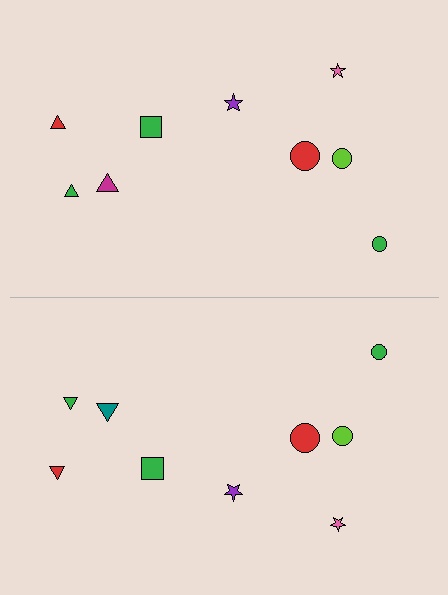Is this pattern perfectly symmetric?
No, the pattern is not perfectly symmetric. The teal triangle on the bottom side breaks the symmetry — its mirror counterpart is magenta.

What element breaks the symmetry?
The teal triangle on the bottom side breaks the symmetry — its mirror counterpart is magenta.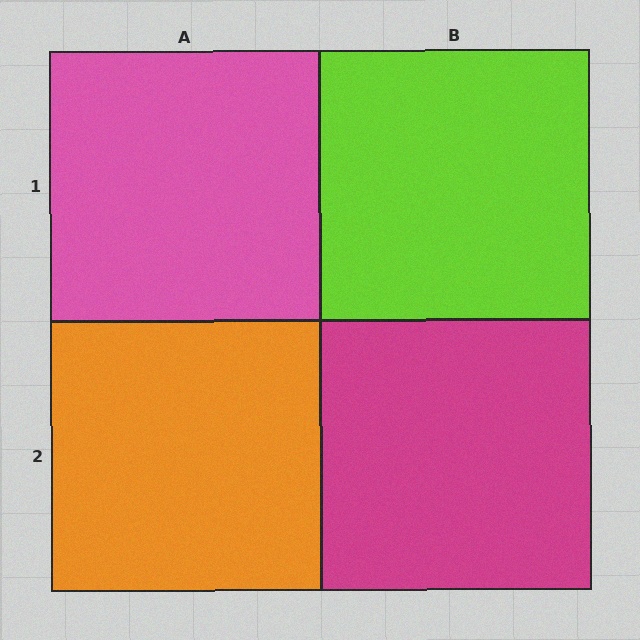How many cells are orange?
1 cell is orange.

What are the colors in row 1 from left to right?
Pink, lime.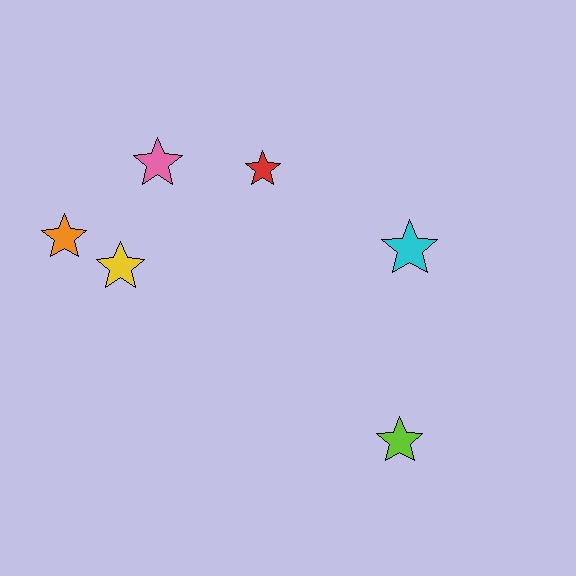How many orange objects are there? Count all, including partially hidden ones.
There is 1 orange object.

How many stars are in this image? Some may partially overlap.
There are 6 stars.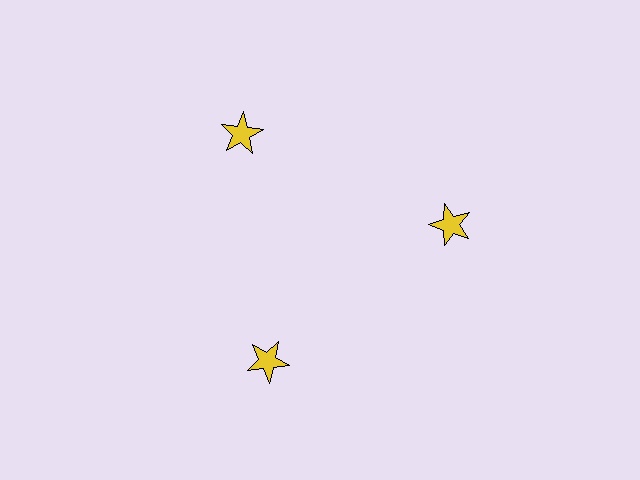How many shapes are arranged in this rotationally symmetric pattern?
There are 3 shapes, arranged in 3 groups of 1.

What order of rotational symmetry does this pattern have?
This pattern has 3-fold rotational symmetry.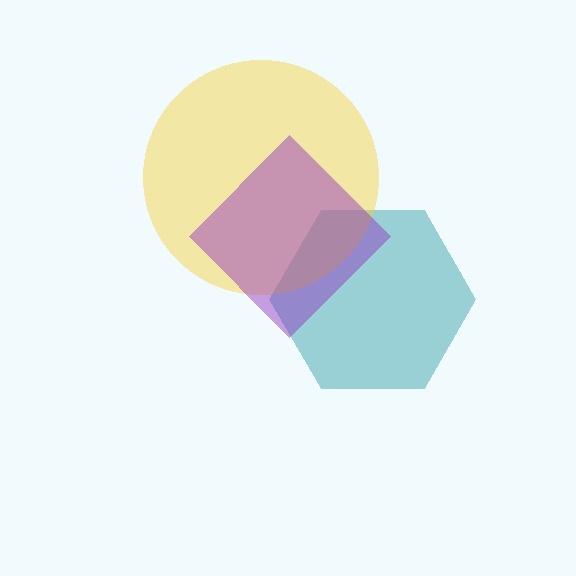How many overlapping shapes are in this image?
There are 3 overlapping shapes in the image.